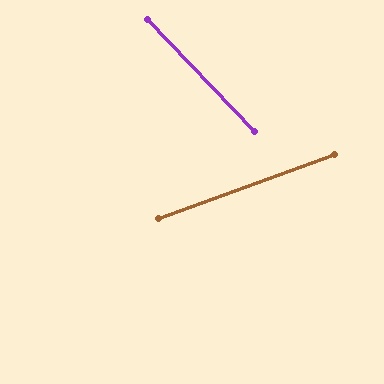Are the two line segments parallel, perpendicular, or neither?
Neither parallel nor perpendicular — they differ by about 66°.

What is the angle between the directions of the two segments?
Approximately 66 degrees.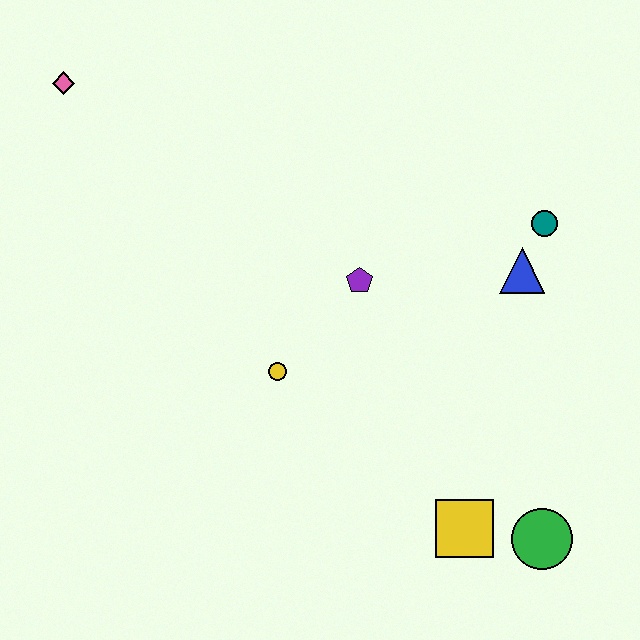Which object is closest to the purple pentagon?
The yellow circle is closest to the purple pentagon.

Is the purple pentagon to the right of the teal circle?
No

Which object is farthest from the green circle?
The pink diamond is farthest from the green circle.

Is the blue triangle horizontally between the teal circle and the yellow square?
Yes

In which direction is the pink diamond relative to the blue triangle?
The pink diamond is to the left of the blue triangle.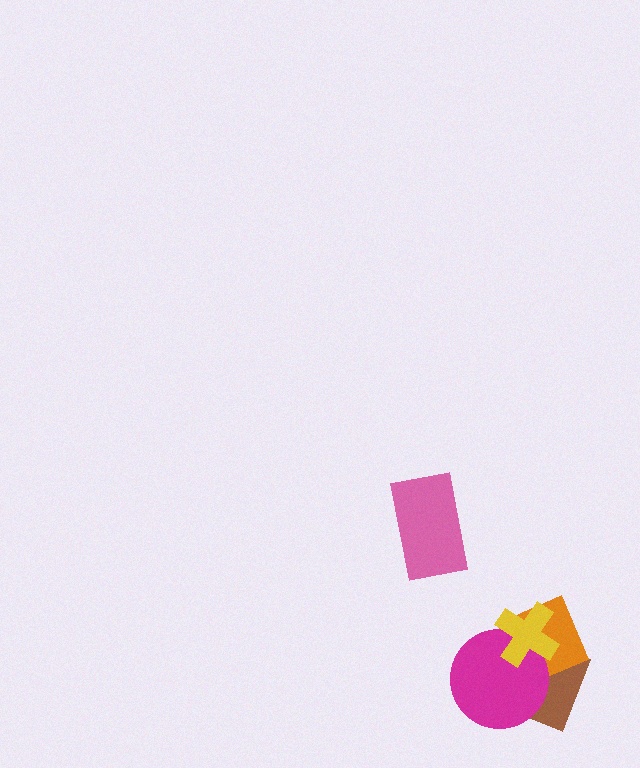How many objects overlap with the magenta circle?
3 objects overlap with the magenta circle.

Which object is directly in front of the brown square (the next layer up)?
The orange diamond is directly in front of the brown square.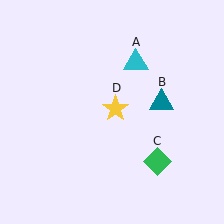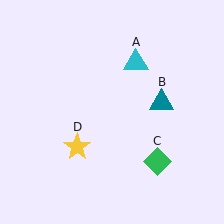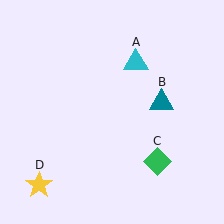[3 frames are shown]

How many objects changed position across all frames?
1 object changed position: yellow star (object D).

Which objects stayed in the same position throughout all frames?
Cyan triangle (object A) and teal triangle (object B) and green diamond (object C) remained stationary.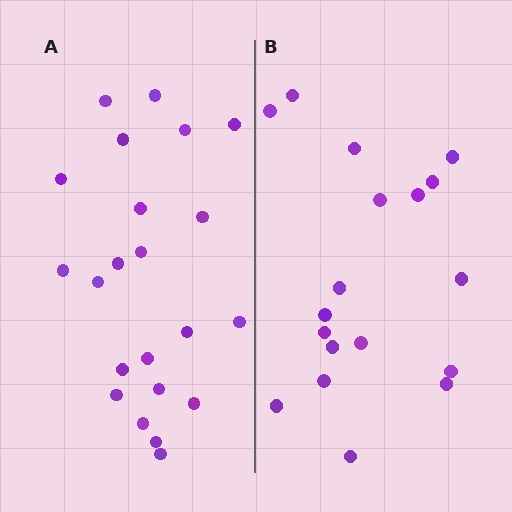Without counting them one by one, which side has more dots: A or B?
Region A (the left region) has more dots.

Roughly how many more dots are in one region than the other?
Region A has about 4 more dots than region B.